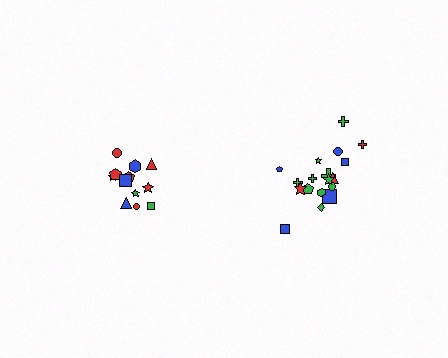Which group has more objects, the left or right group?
The right group.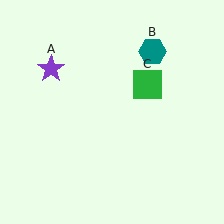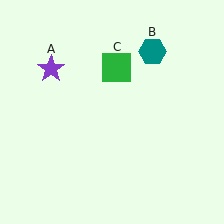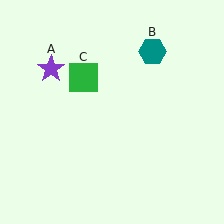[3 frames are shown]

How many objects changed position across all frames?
1 object changed position: green square (object C).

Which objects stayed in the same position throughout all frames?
Purple star (object A) and teal hexagon (object B) remained stationary.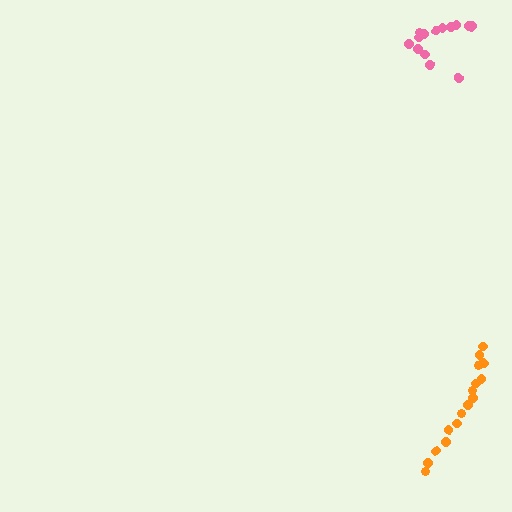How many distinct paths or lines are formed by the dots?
There are 2 distinct paths.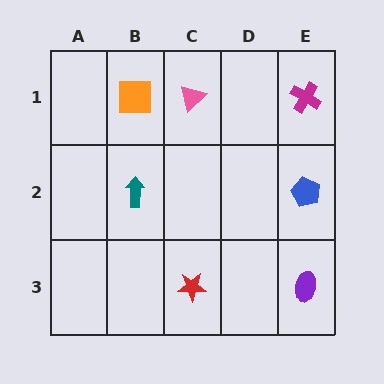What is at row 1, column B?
An orange square.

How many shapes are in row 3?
2 shapes.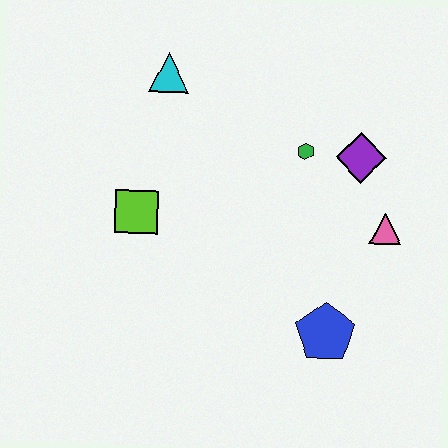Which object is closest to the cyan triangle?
The lime square is closest to the cyan triangle.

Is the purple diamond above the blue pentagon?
Yes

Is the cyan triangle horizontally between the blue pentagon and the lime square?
Yes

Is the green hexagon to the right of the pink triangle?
No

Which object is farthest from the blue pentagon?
The cyan triangle is farthest from the blue pentagon.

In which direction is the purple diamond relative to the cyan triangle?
The purple diamond is to the right of the cyan triangle.